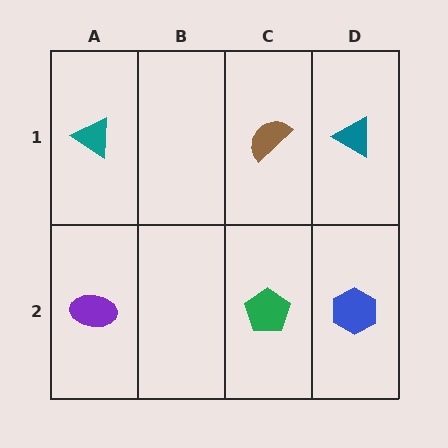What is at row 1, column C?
A brown semicircle.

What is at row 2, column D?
A blue hexagon.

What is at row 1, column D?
A teal triangle.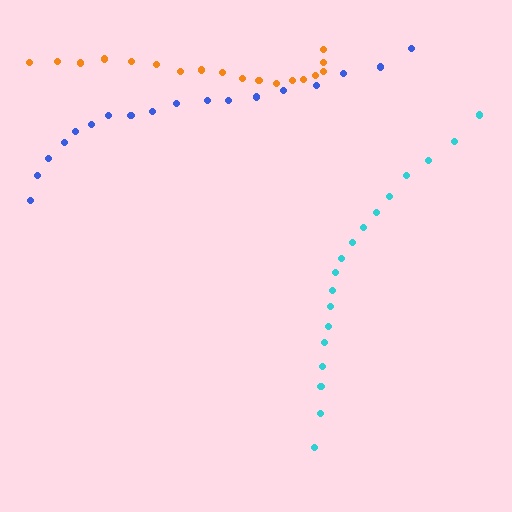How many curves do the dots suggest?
There are 3 distinct paths.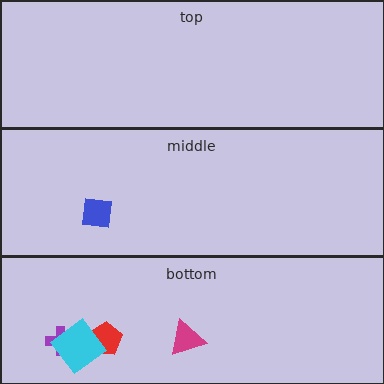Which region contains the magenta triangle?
The bottom region.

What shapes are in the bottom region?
The purple cross, the magenta triangle, the red pentagon, the cyan diamond.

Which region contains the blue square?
The middle region.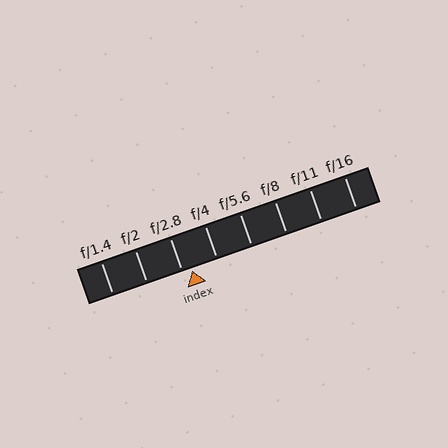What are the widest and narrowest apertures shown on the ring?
The widest aperture shown is f/1.4 and the narrowest is f/16.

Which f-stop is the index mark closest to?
The index mark is closest to f/2.8.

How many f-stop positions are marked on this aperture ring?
There are 8 f-stop positions marked.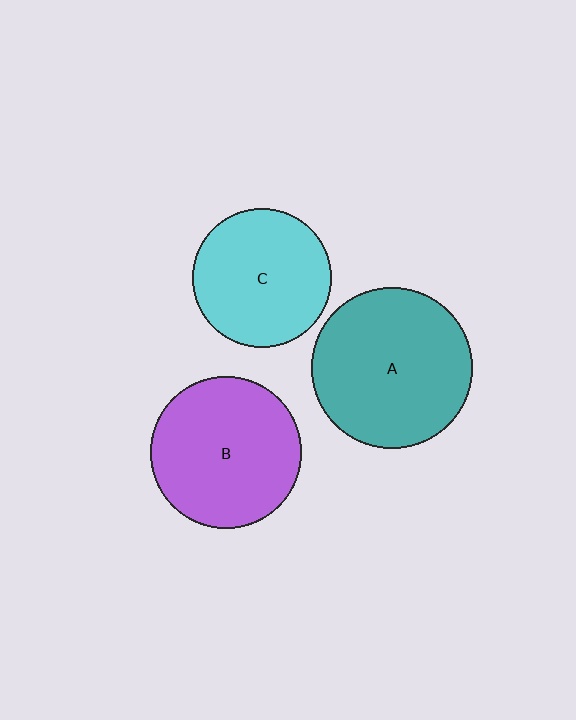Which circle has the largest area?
Circle A (teal).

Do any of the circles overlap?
No, none of the circles overlap.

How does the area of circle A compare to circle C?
Approximately 1.3 times.